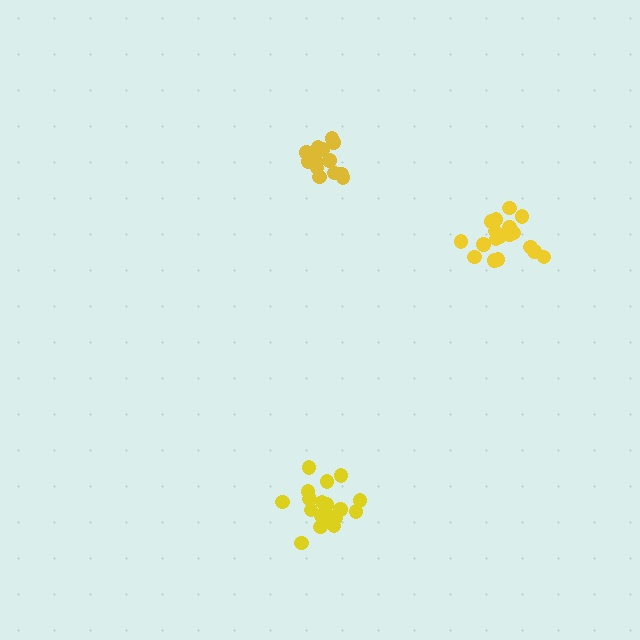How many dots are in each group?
Group 1: 14 dots, Group 2: 18 dots, Group 3: 19 dots (51 total).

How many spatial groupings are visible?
There are 3 spatial groupings.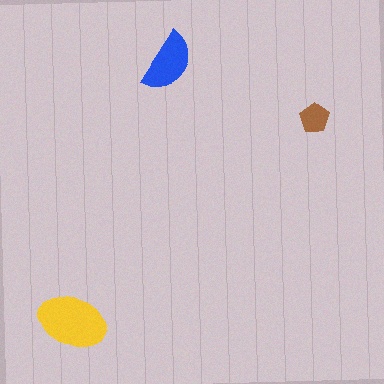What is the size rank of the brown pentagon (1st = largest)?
3rd.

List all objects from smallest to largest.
The brown pentagon, the blue semicircle, the yellow ellipse.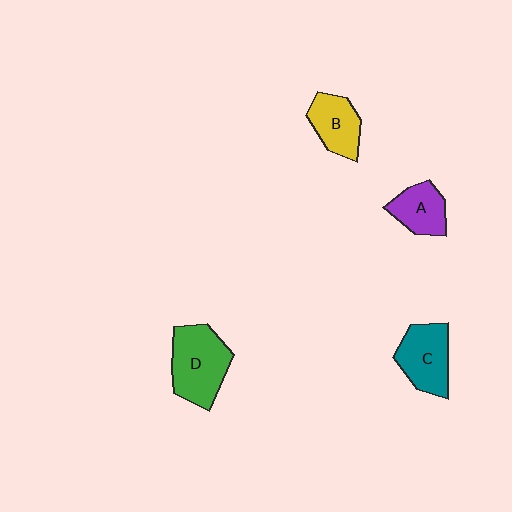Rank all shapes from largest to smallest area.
From largest to smallest: D (green), C (teal), B (yellow), A (purple).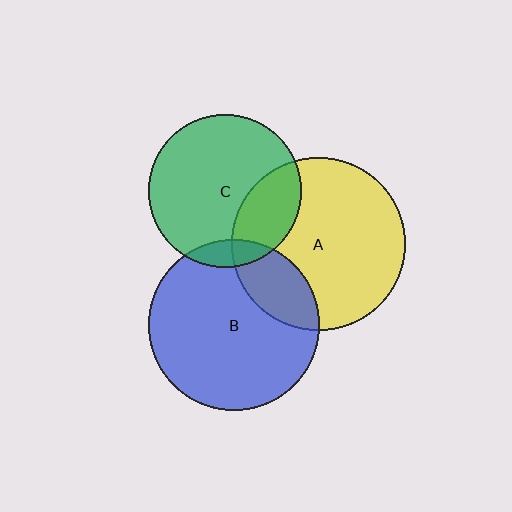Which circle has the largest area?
Circle A (yellow).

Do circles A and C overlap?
Yes.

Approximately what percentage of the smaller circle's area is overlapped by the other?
Approximately 25%.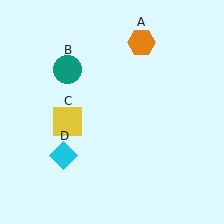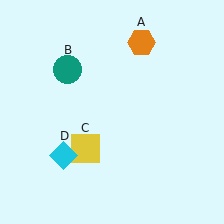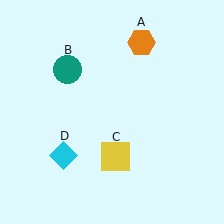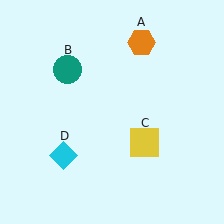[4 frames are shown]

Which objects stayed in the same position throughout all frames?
Orange hexagon (object A) and teal circle (object B) and cyan diamond (object D) remained stationary.